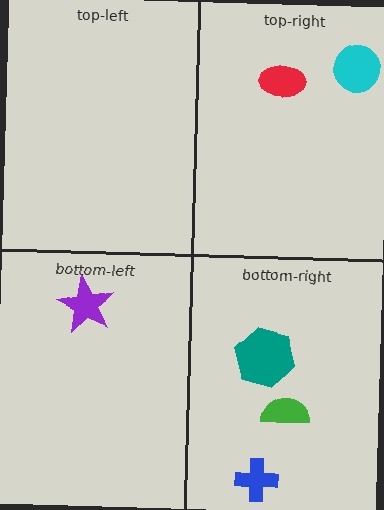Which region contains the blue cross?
The bottom-right region.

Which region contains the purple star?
The bottom-left region.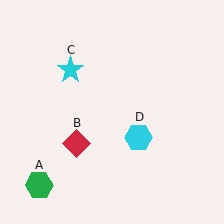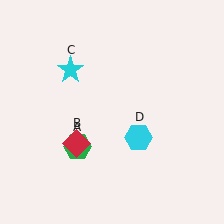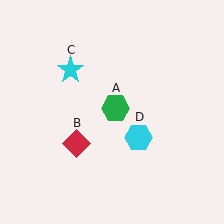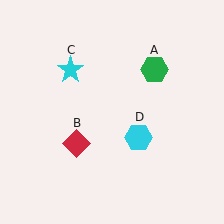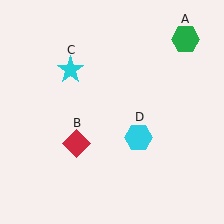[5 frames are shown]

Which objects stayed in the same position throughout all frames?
Red diamond (object B) and cyan star (object C) and cyan hexagon (object D) remained stationary.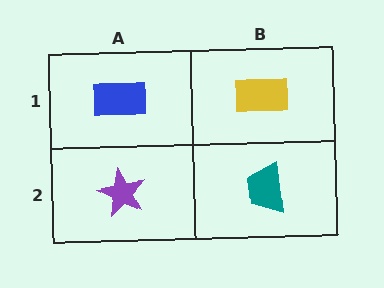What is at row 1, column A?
A blue rectangle.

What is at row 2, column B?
A teal trapezoid.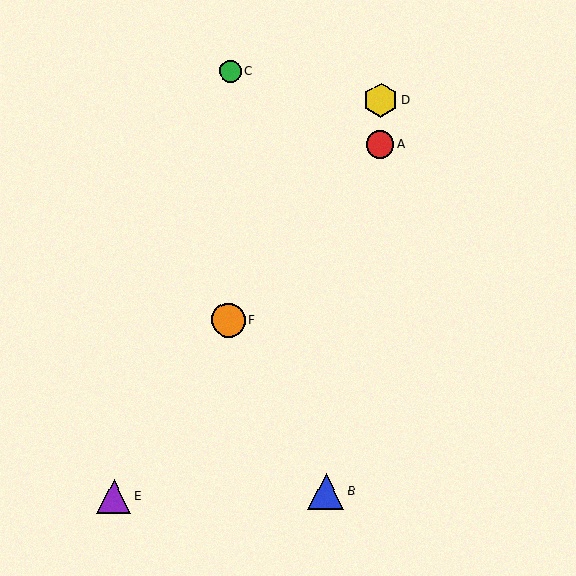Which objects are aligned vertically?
Objects C, F are aligned vertically.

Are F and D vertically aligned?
No, F is at x≈228 and D is at x≈381.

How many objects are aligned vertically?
2 objects (C, F) are aligned vertically.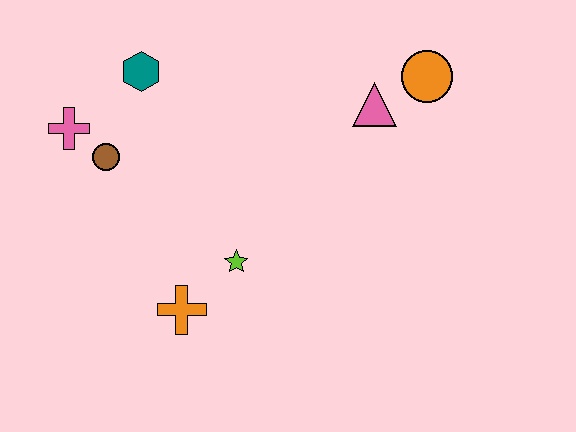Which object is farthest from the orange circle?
The pink cross is farthest from the orange circle.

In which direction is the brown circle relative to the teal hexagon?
The brown circle is below the teal hexagon.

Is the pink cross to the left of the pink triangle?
Yes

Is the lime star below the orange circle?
Yes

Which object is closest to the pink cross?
The brown circle is closest to the pink cross.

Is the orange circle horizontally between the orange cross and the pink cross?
No